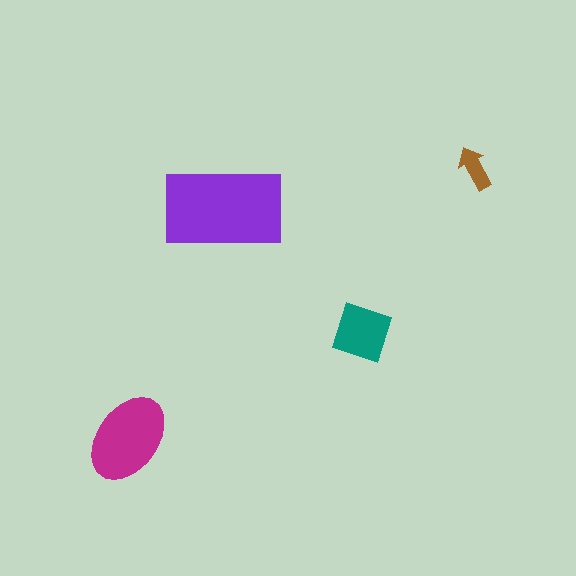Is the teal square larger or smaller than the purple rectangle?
Smaller.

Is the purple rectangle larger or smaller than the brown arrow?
Larger.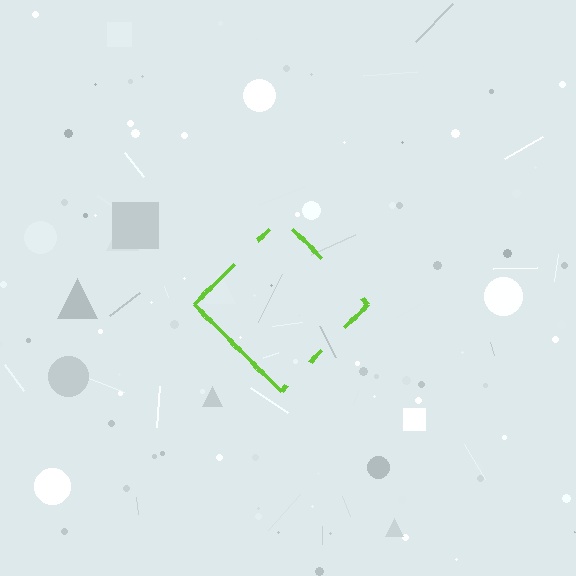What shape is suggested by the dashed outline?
The dashed outline suggests a diamond.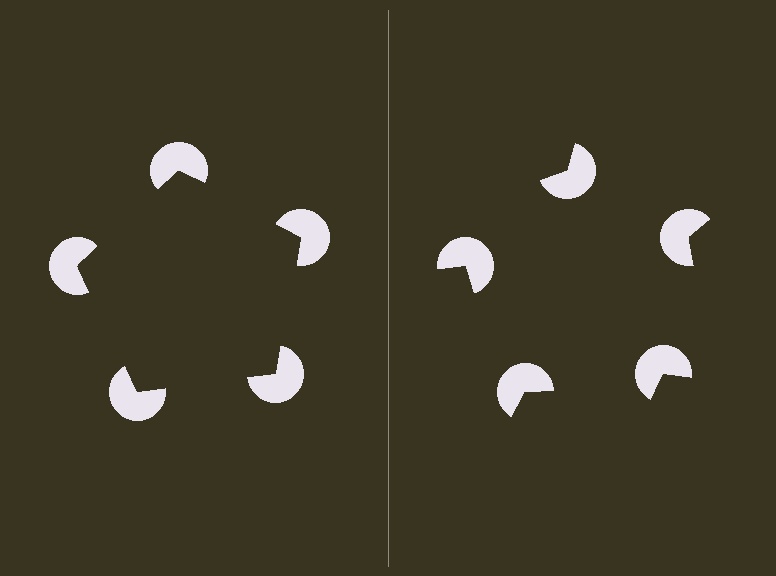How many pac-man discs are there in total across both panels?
10 — 5 on each side.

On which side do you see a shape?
An illusory pentagon appears on the left side. On the right side the wedge cuts are rotated, so no coherent shape forms.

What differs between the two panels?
The pac-man discs are positioned identically on both sides; only the wedge orientations differ. On the left they align to a pentagon; on the right they are misaligned.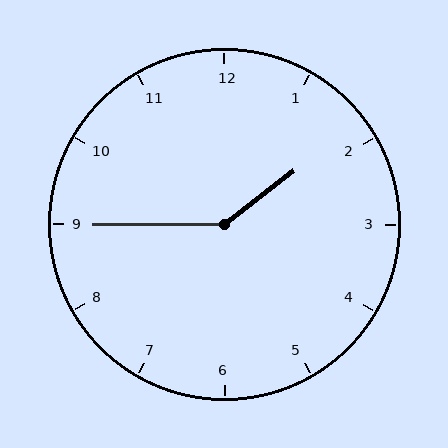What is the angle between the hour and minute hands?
Approximately 142 degrees.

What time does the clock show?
1:45.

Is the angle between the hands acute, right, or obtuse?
It is obtuse.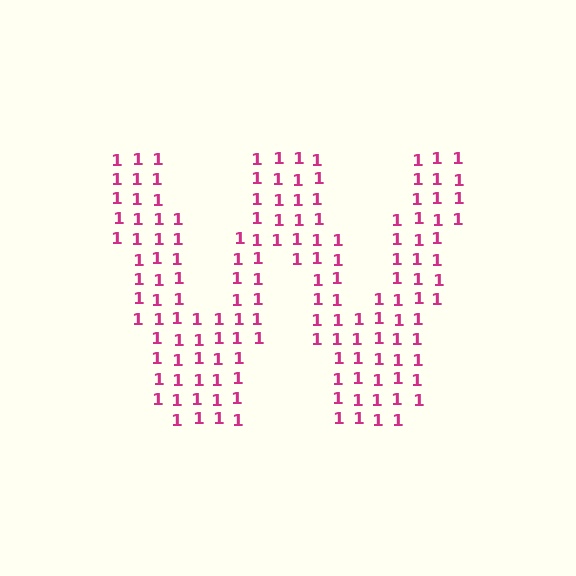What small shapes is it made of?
It is made of small digit 1's.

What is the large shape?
The large shape is the letter W.